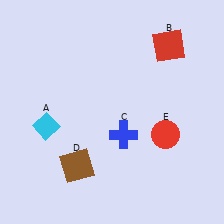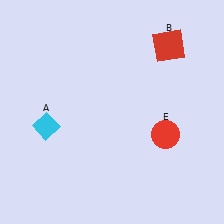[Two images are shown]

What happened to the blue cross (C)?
The blue cross (C) was removed in Image 2. It was in the bottom-right area of Image 1.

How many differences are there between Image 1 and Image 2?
There are 2 differences between the two images.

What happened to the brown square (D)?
The brown square (D) was removed in Image 2. It was in the bottom-left area of Image 1.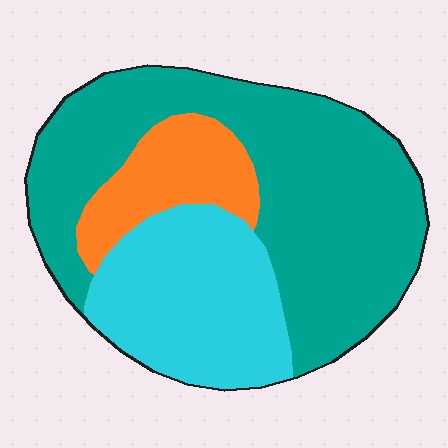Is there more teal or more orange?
Teal.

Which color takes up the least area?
Orange, at roughly 15%.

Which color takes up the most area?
Teal, at roughly 55%.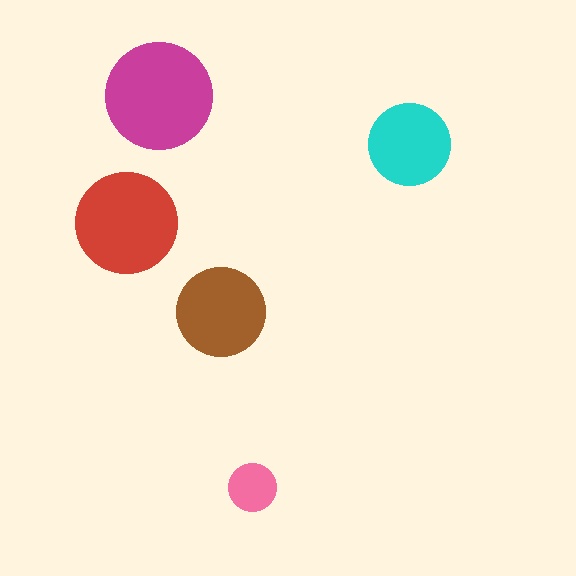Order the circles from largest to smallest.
the magenta one, the red one, the brown one, the cyan one, the pink one.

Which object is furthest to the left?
The red circle is leftmost.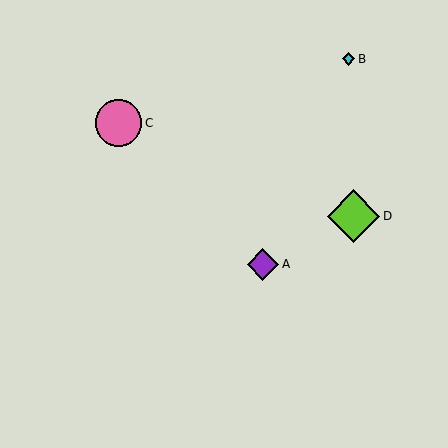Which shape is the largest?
The lime diamond (labeled D) is the largest.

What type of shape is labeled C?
Shape C is a pink circle.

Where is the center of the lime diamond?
The center of the lime diamond is at (353, 216).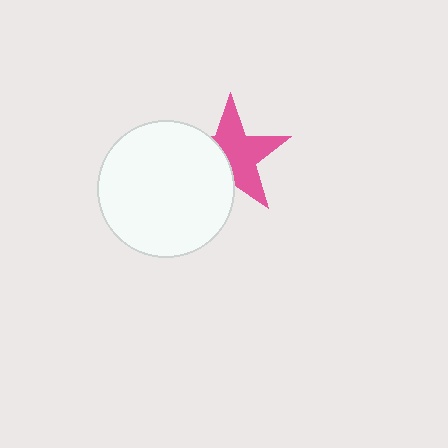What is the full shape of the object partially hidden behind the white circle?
The partially hidden object is a pink star.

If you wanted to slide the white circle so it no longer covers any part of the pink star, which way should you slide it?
Slide it left — that is the most direct way to separate the two shapes.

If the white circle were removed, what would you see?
You would see the complete pink star.